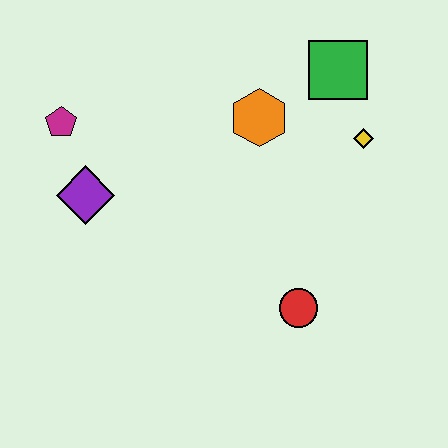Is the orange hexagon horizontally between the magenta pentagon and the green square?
Yes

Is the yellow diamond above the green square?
No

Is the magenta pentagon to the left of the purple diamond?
Yes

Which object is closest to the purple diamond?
The magenta pentagon is closest to the purple diamond.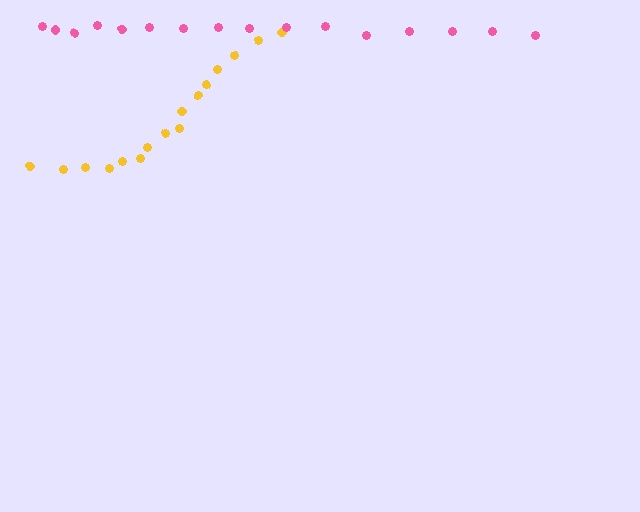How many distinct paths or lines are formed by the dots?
There are 2 distinct paths.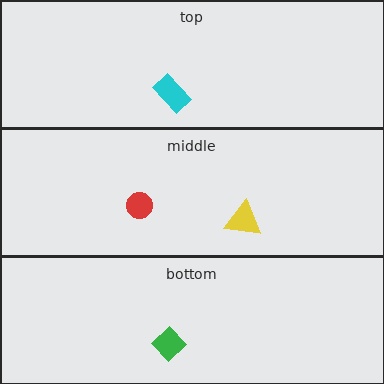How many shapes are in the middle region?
2.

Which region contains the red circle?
The middle region.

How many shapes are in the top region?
1.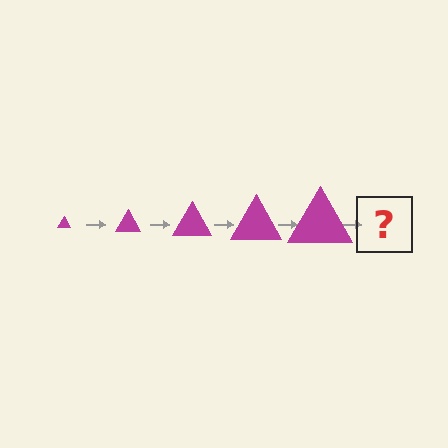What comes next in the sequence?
The next element should be a magenta triangle, larger than the previous one.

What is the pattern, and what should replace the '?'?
The pattern is that the triangle gets progressively larger each step. The '?' should be a magenta triangle, larger than the previous one.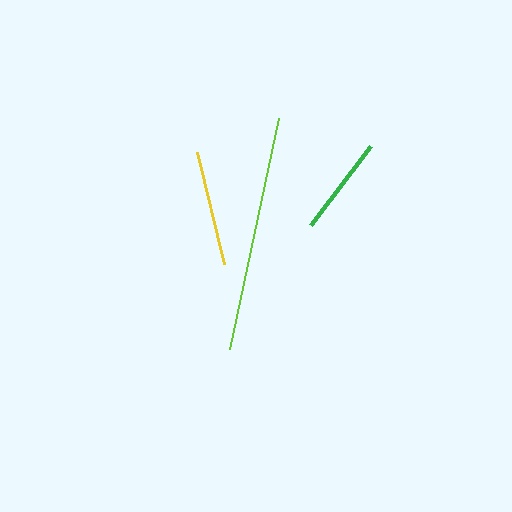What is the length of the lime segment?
The lime segment is approximately 236 pixels long.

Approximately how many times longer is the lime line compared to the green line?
The lime line is approximately 2.4 times the length of the green line.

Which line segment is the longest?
The lime line is the longest at approximately 236 pixels.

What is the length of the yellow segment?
The yellow segment is approximately 115 pixels long.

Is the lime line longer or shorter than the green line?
The lime line is longer than the green line.